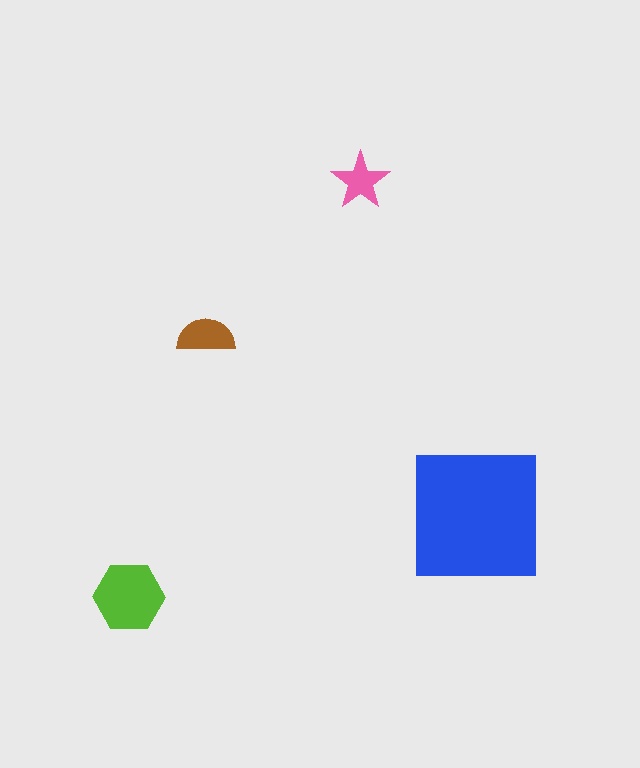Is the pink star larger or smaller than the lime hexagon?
Smaller.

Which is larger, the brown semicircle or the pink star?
The brown semicircle.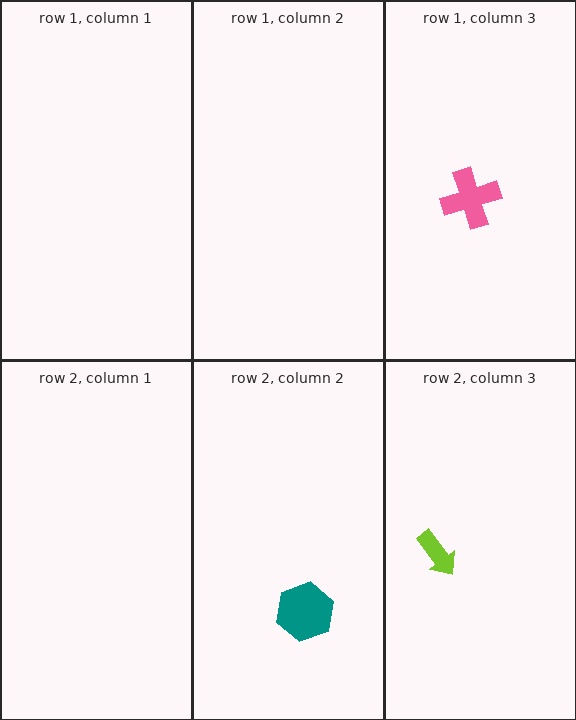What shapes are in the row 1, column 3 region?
The pink cross.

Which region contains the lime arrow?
The row 2, column 3 region.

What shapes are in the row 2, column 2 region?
The teal hexagon.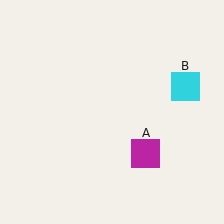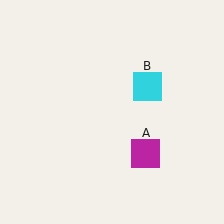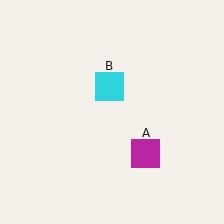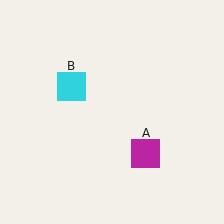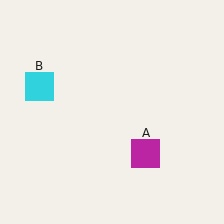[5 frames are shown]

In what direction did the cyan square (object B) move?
The cyan square (object B) moved left.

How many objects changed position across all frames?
1 object changed position: cyan square (object B).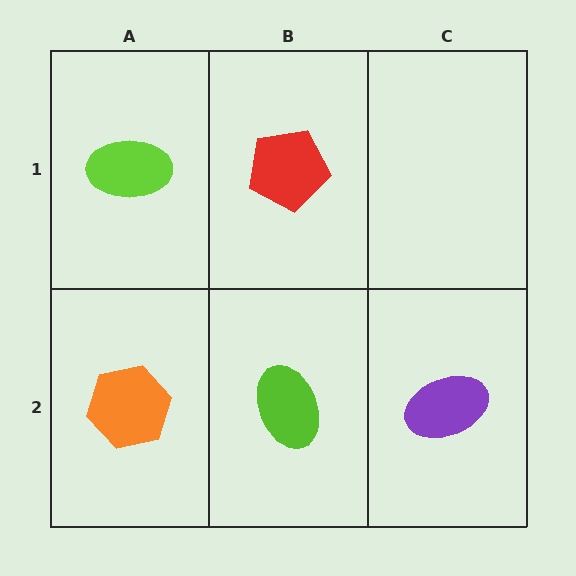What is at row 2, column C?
A purple ellipse.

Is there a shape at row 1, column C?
No, that cell is empty.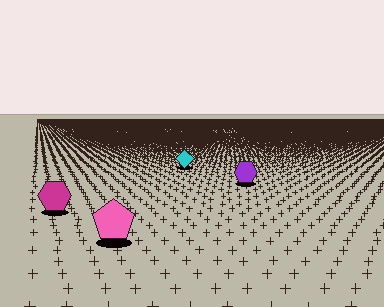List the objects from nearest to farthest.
From nearest to farthest: the pink pentagon, the magenta hexagon, the purple hexagon, the cyan diamond.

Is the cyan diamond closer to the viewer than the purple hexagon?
No. The purple hexagon is closer — you can tell from the texture gradient: the ground texture is coarser near it.